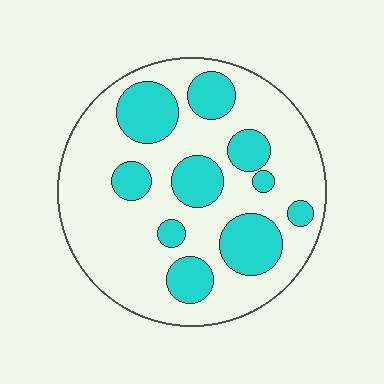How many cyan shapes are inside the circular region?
10.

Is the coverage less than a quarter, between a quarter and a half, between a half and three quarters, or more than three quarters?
Between a quarter and a half.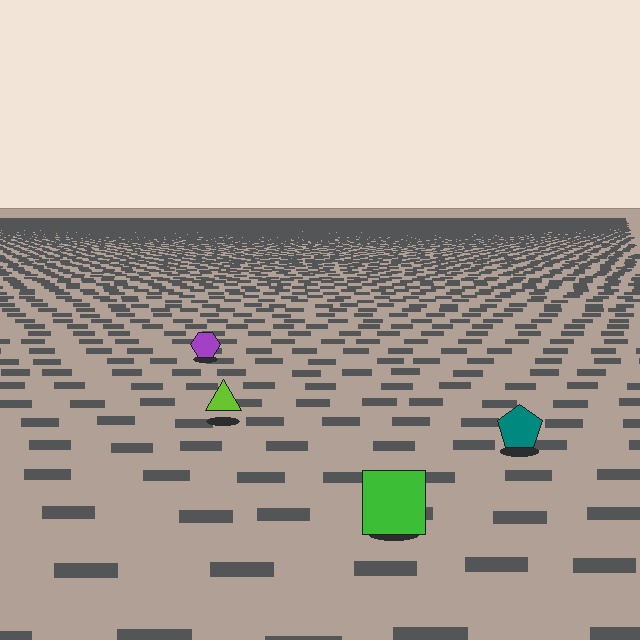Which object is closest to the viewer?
The green square is closest. The texture marks near it are larger and more spread out.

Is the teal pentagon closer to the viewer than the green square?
No. The green square is closer — you can tell from the texture gradient: the ground texture is coarser near it.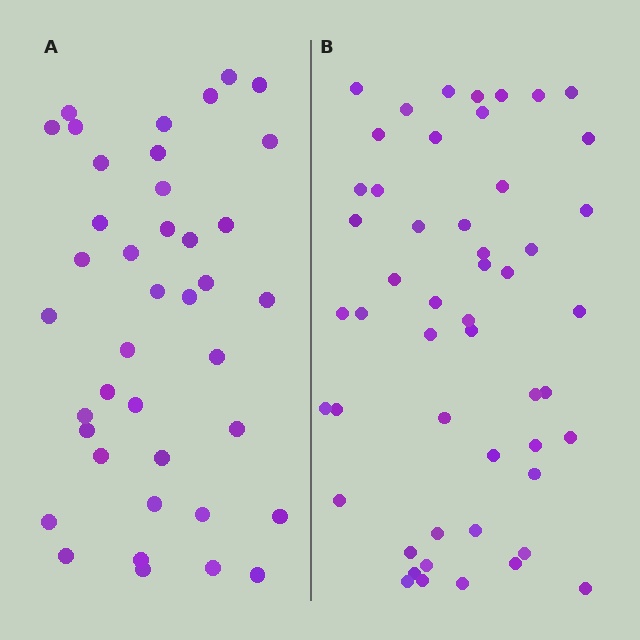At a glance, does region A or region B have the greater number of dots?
Region B (the right region) has more dots.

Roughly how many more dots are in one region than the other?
Region B has roughly 12 or so more dots than region A.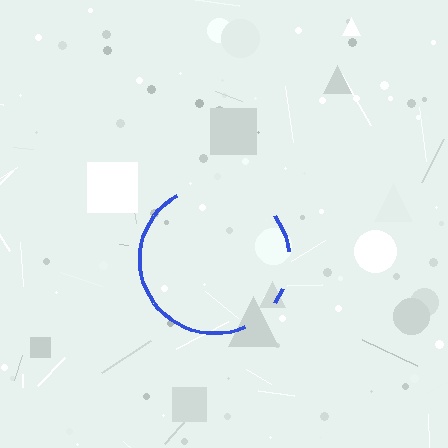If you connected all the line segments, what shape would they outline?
They would outline a circle.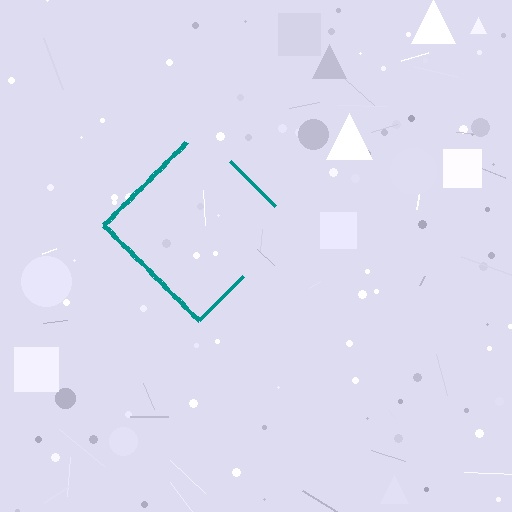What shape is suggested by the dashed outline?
The dashed outline suggests a diamond.